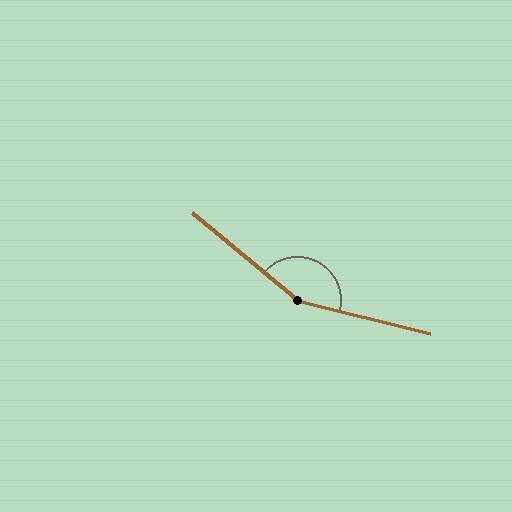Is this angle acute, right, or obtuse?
It is obtuse.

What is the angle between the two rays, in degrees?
Approximately 154 degrees.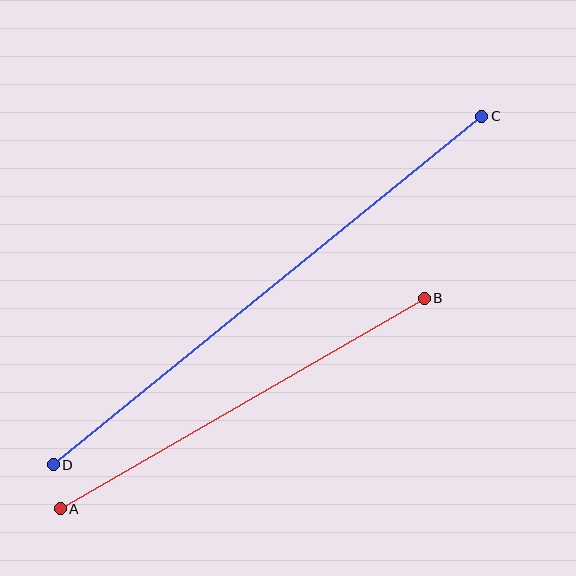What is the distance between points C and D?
The distance is approximately 552 pixels.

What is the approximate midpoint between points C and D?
The midpoint is at approximately (267, 290) pixels.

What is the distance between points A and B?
The distance is approximately 420 pixels.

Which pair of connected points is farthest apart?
Points C and D are farthest apart.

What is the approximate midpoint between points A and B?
The midpoint is at approximately (242, 404) pixels.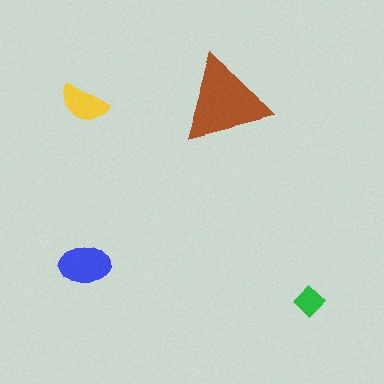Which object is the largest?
The brown triangle.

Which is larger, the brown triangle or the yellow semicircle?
The brown triangle.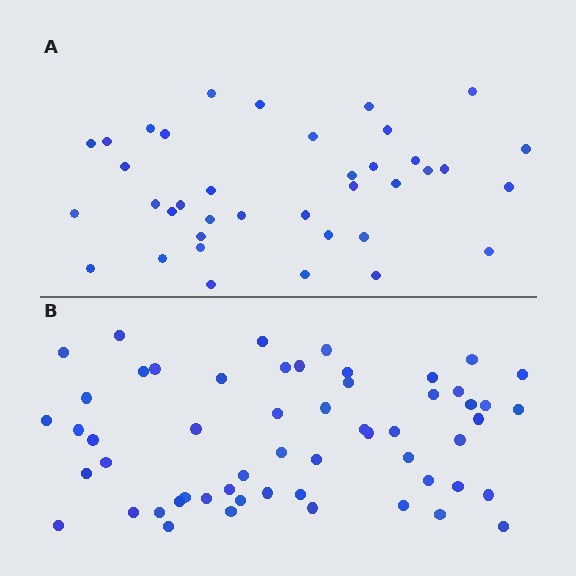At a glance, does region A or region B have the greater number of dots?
Region B (the bottom region) has more dots.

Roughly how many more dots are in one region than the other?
Region B has approximately 20 more dots than region A.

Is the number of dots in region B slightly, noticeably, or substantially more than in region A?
Region B has substantially more. The ratio is roughly 1.5 to 1.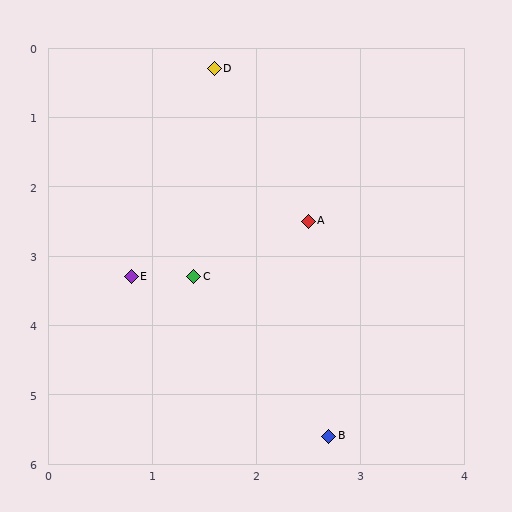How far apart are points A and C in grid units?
Points A and C are about 1.4 grid units apart.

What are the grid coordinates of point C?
Point C is at approximately (1.4, 3.3).